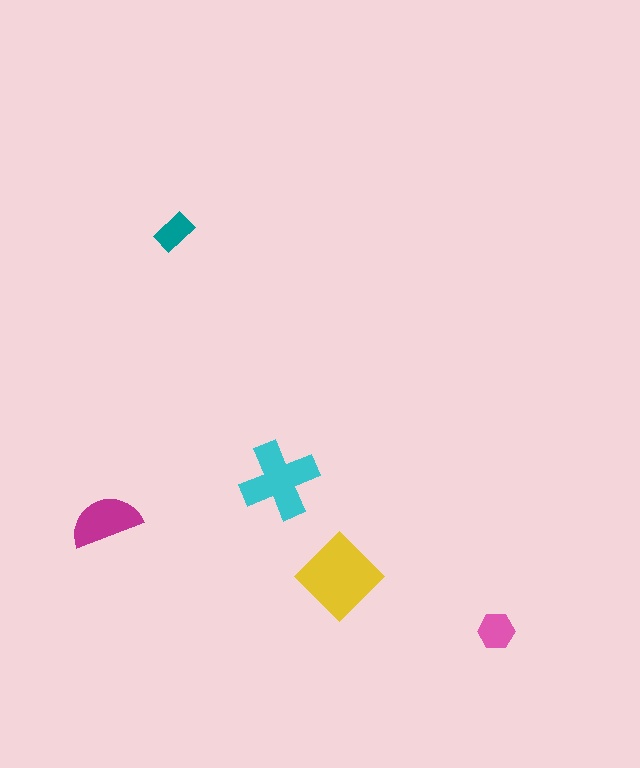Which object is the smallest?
The teal rectangle.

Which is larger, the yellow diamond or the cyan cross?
The yellow diamond.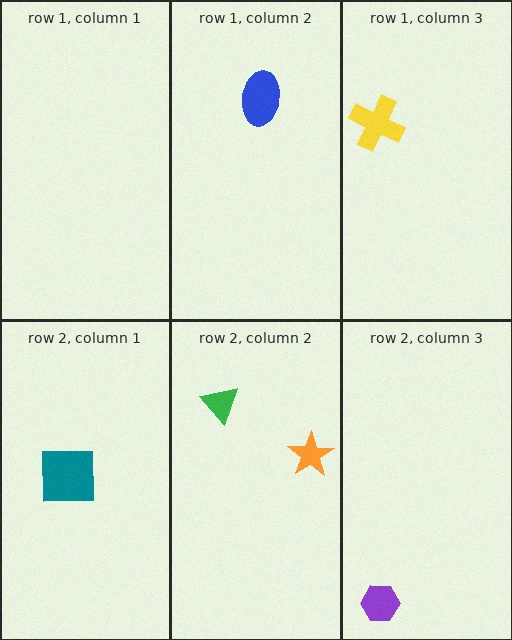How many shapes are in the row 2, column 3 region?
1.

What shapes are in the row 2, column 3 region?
The purple hexagon.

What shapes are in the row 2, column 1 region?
The teal square.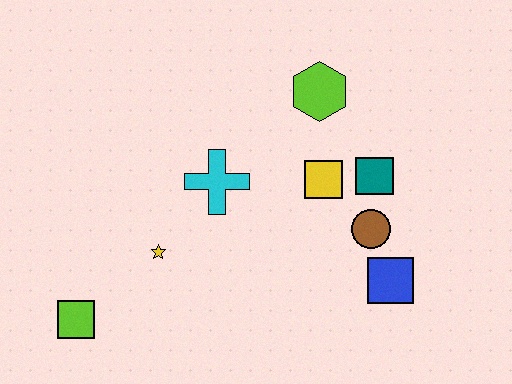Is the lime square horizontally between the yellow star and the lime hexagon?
No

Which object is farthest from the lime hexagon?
The lime square is farthest from the lime hexagon.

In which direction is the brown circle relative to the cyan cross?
The brown circle is to the right of the cyan cross.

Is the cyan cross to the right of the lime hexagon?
No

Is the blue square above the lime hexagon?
No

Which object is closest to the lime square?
The yellow star is closest to the lime square.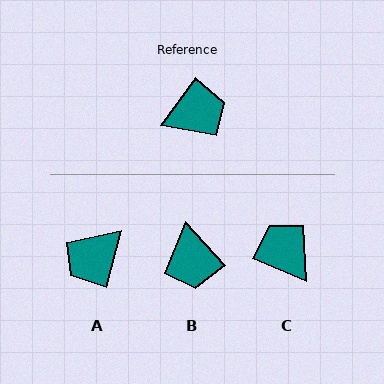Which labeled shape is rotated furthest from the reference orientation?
A, about 158 degrees away.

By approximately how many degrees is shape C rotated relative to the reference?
Approximately 102 degrees counter-clockwise.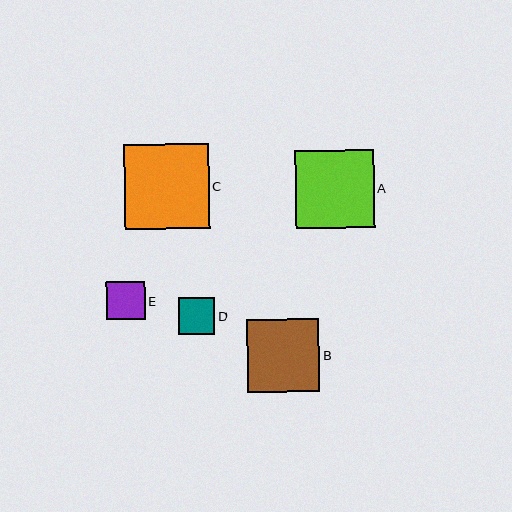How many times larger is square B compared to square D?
Square B is approximately 2.0 times the size of square D.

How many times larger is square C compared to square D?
Square C is approximately 2.3 times the size of square D.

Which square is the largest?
Square C is the largest with a size of approximately 85 pixels.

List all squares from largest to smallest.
From largest to smallest: C, A, B, E, D.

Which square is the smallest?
Square D is the smallest with a size of approximately 36 pixels.